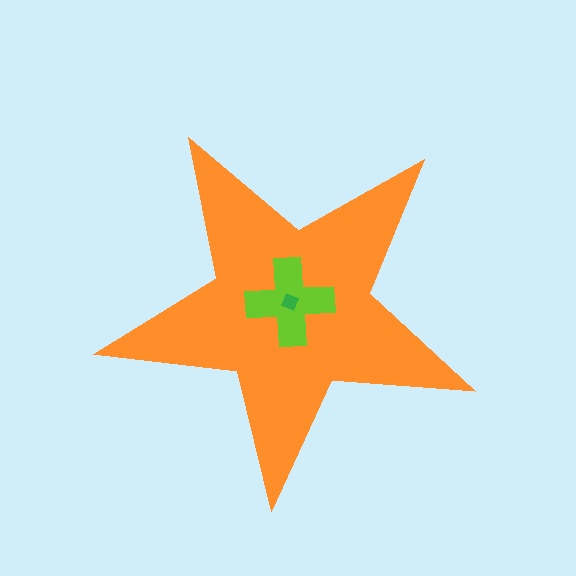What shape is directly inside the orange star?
The lime cross.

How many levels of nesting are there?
3.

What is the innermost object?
The green square.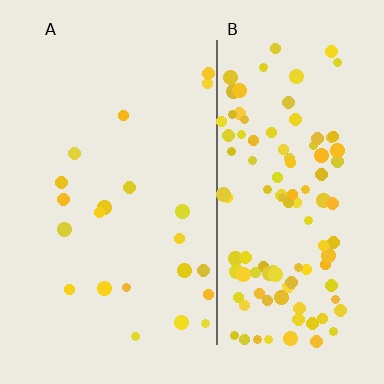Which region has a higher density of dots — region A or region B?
B (the right).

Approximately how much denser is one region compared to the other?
Approximately 5.4× — region B over region A.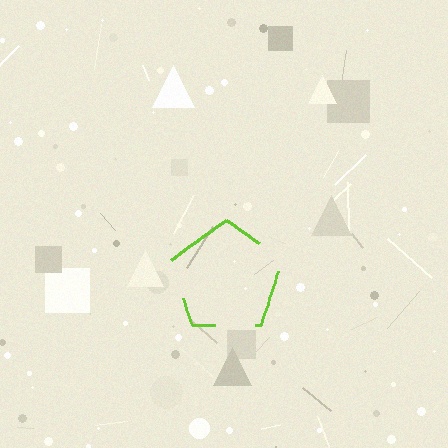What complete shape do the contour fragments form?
The contour fragments form a pentagon.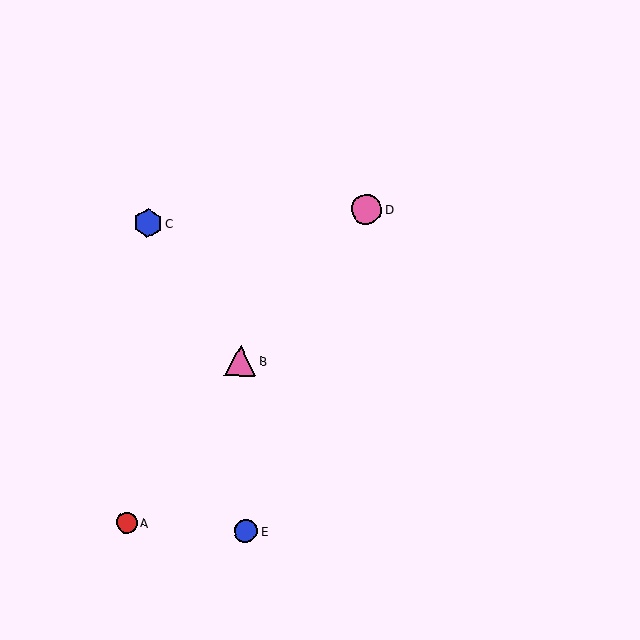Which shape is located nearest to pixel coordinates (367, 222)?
The pink circle (labeled D) at (366, 209) is nearest to that location.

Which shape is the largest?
The pink triangle (labeled B) is the largest.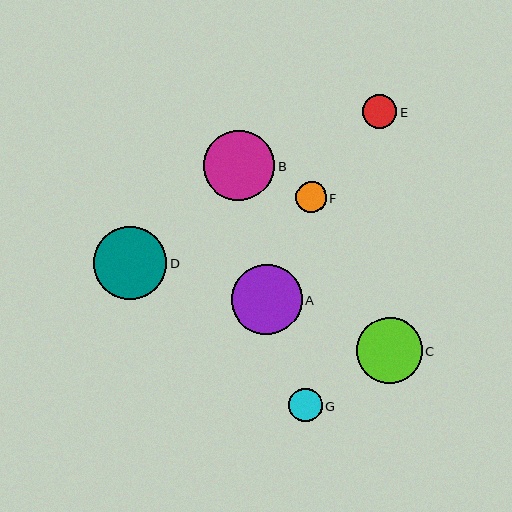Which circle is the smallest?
Circle F is the smallest with a size of approximately 31 pixels.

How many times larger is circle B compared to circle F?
Circle B is approximately 2.3 times the size of circle F.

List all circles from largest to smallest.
From largest to smallest: D, B, A, C, E, G, F.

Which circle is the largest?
Circle D is the largest with a size of approximately 73 pixels.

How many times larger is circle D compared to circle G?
Circle D is approximately 2.2 times the size of circle G.